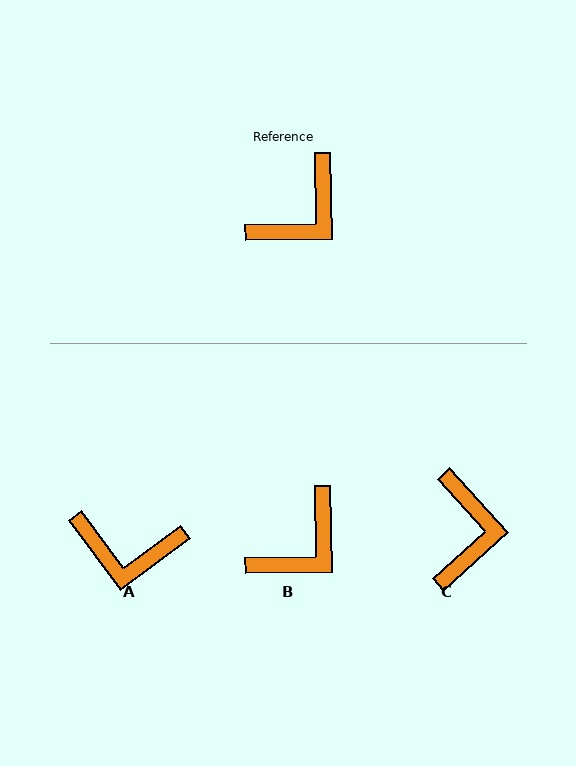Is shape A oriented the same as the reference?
No, it is off by about 54 degrees.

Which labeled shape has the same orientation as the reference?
B.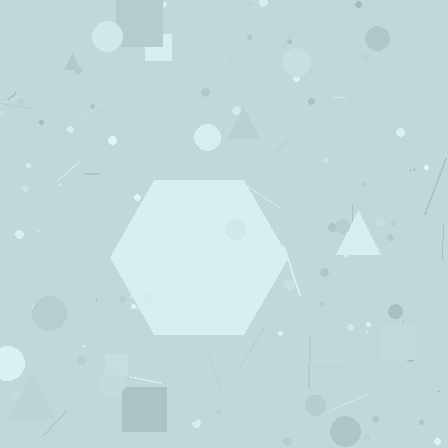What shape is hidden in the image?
A hexagon is hidden in the image.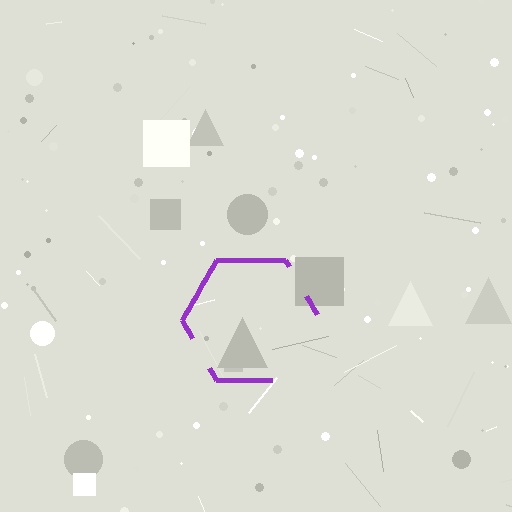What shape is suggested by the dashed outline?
The dashed outline suggests a hexagon.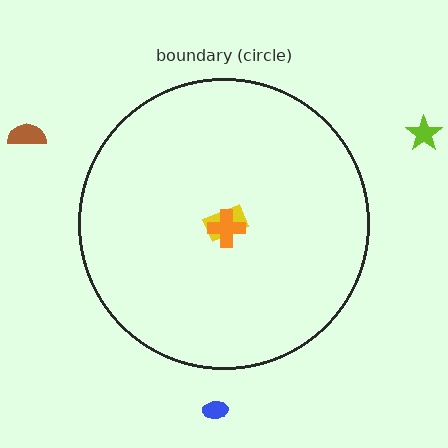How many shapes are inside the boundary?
2 inside, 3 outside.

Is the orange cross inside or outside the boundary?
Inside.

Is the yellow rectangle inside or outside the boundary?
Inside.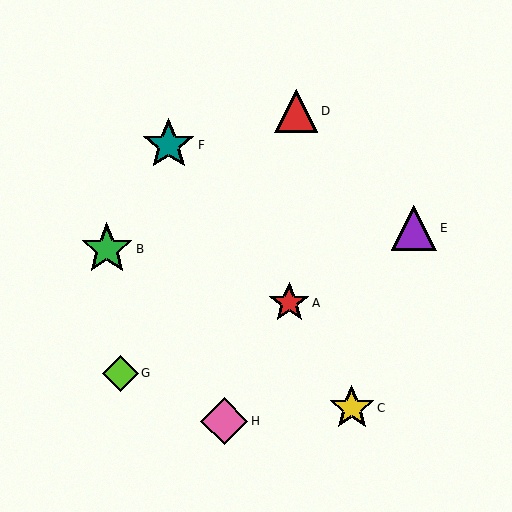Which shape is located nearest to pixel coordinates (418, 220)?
The purple triangle (labeled E) at (414, 228) is nearest to that location.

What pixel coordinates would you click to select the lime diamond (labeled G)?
Click at (120, 373) to select the lime diamond G.